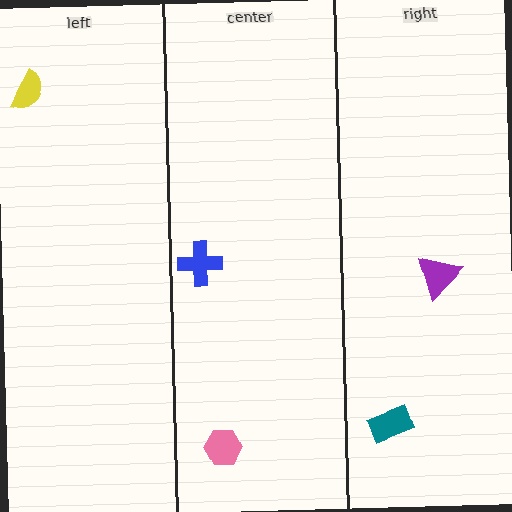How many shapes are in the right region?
2.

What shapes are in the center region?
The pink hexagon, the blue cross.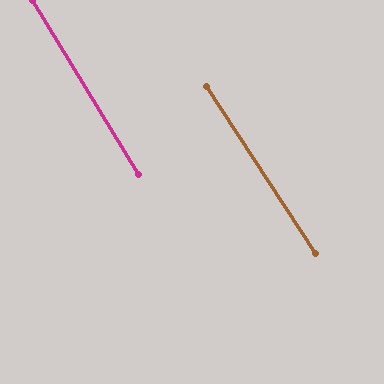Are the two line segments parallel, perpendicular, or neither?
Parallel — their directions differ by only 2.0°.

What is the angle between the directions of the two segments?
Approximately 2 degrees.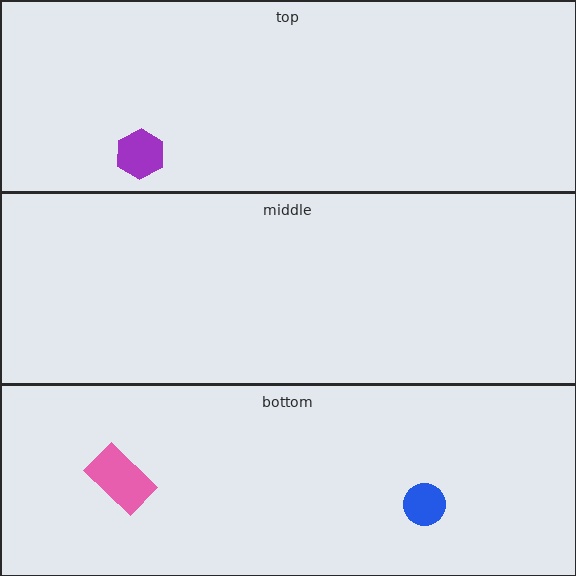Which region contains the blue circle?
The bottom region.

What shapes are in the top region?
The purple hexagon.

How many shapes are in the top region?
1.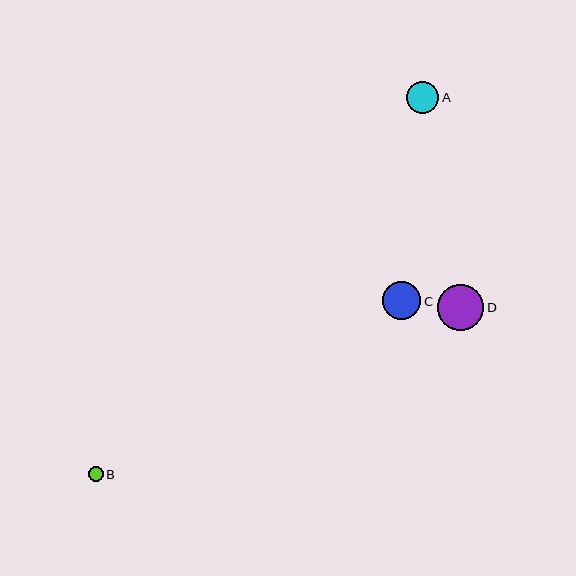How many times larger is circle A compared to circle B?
Circle A is approximately 2.1 times the size of circle B.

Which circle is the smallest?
Circle B is the smallest with a size of approximately 15 pixels.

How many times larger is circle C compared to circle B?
Circle C is approximately 2.5 times the size of circle B.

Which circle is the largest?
Circle D is the largest with a size of approximately 46 pixels.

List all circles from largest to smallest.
From largest to smallest: D, C, A, B.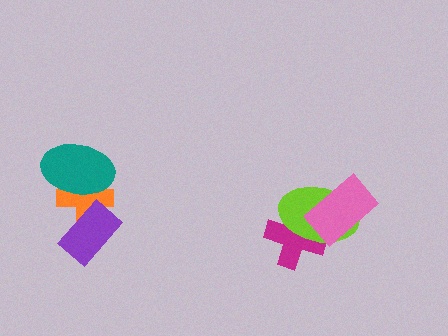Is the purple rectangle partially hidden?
No, no other shape covers it.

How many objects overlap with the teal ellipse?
1 object overlaps with the teal ellipse.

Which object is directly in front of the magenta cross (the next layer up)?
The lime ellipse is directly in front of the magenta cross.